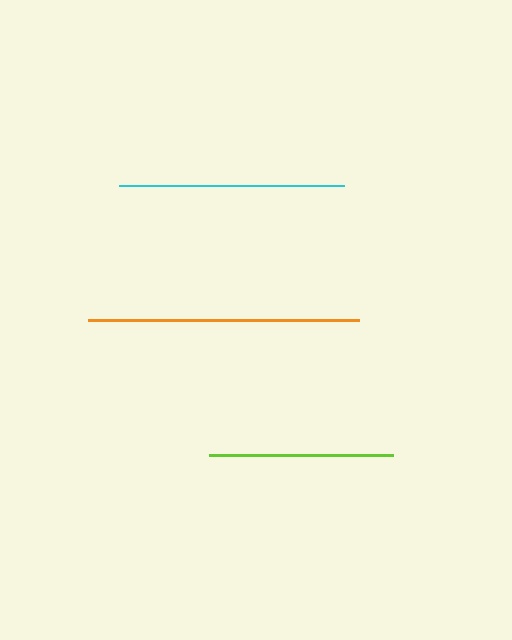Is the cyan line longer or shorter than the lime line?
The cyan line is longer than the lime line.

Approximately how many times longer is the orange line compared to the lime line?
The orange line is approximately 1.5 times the length of the lime line.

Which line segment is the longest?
The orange line is the longest at approximately 271 pixels.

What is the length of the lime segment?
The lime segment is approximately 184 pixels long.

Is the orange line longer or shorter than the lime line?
The orange line is longer than the lime line.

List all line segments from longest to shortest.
From longest to shortest: orange, cyan, lime.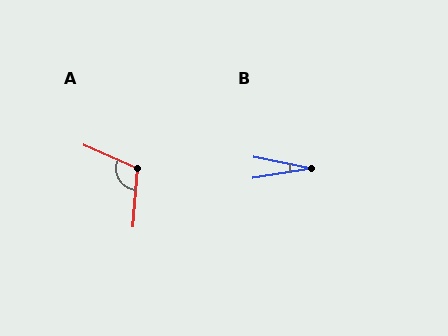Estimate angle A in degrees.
Approximately 109 degrees.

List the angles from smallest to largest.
B (21°), A (109°).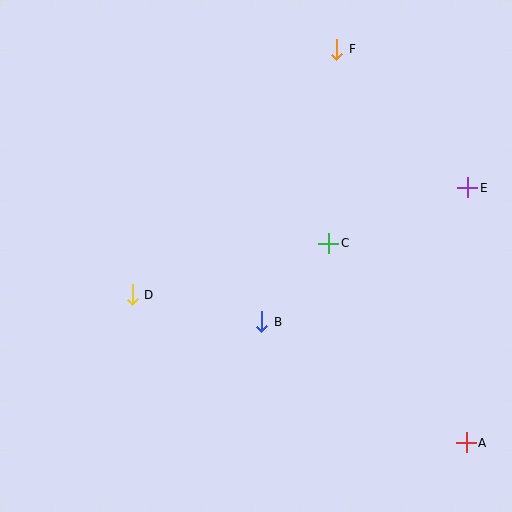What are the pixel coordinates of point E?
Point E is at (468, 188).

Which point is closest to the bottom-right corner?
Point A is closest to the bottom-right corner.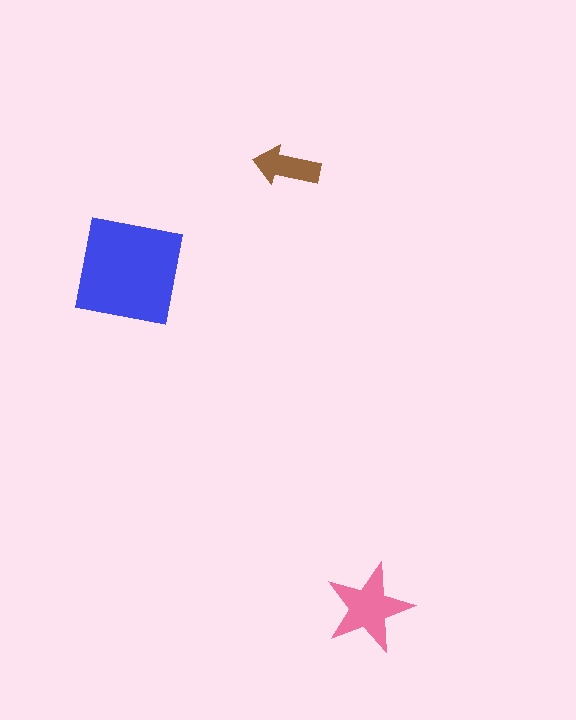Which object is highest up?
The brown arrow is topmost.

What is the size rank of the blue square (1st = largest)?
1st.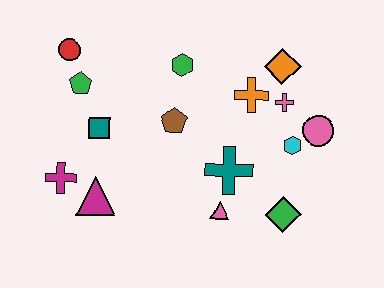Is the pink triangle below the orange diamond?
Yes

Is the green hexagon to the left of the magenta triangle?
No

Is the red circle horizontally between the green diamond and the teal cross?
No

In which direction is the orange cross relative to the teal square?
The orange cross is to the right of the teal square.